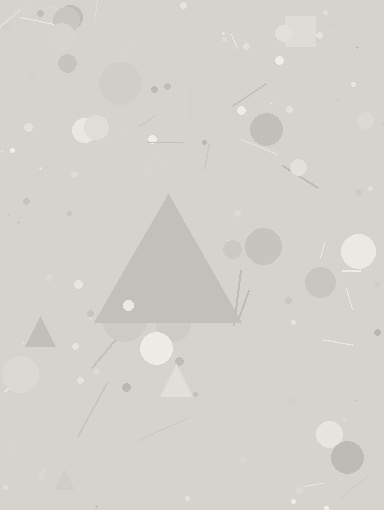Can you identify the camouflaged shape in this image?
The camouflaged shape is a triangle.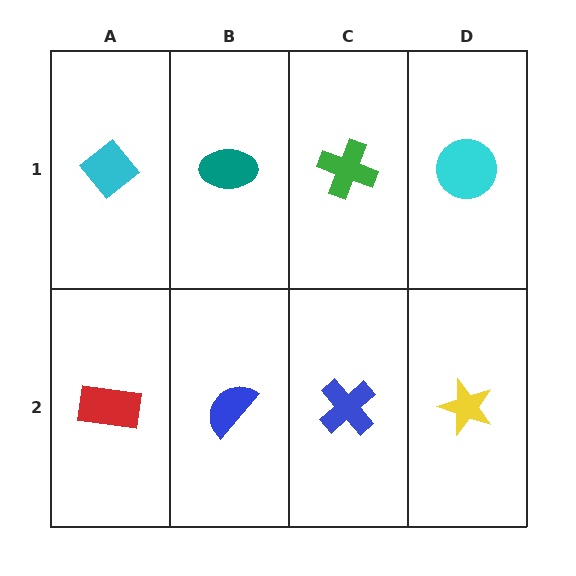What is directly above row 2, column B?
A teal ellipse.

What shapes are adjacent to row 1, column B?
A blue semicircle (row 2, column B), a cyan diamond (row 1, column A), a green cross (row 1, column C).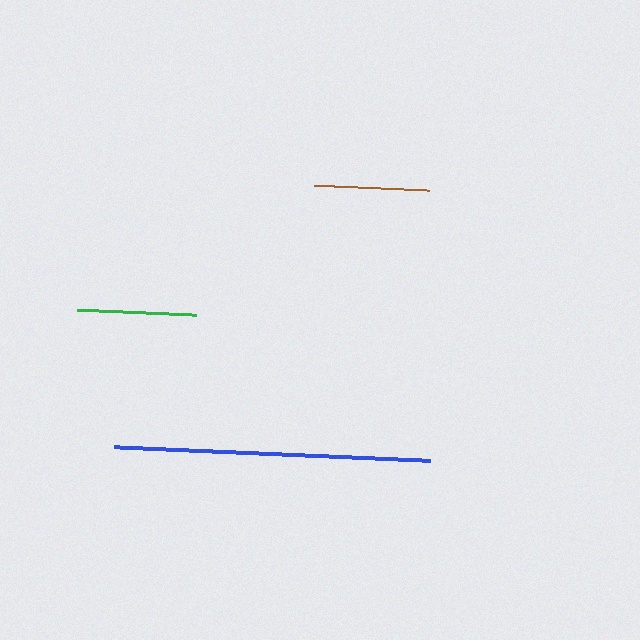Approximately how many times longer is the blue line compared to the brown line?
The blue line is approximately 2.7 times the length of the brown line.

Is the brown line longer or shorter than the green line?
The green line is longer than the brown line.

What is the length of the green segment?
The green segment is approximately 119 pixels long.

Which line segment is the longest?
The blue line is the longest at approximately 316 pixels.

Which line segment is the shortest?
The brown line is the shortest at approximately 115 pixels.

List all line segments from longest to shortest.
From longest to shortest: blue, green, brown.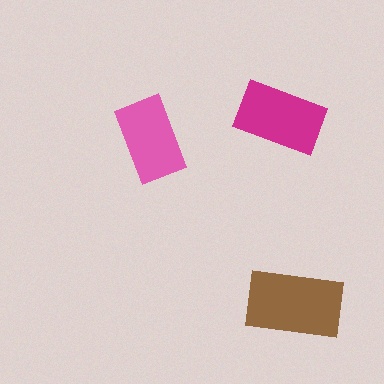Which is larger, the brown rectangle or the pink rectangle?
The brown one.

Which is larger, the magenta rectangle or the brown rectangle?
The brown one.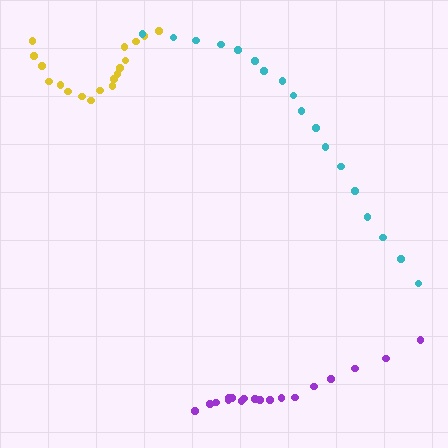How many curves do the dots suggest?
There are 3 distinct paths.